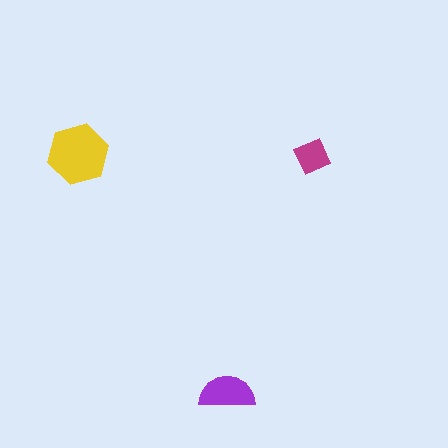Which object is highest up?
The yellow hexagon is topmost.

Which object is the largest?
The yellow hexagon.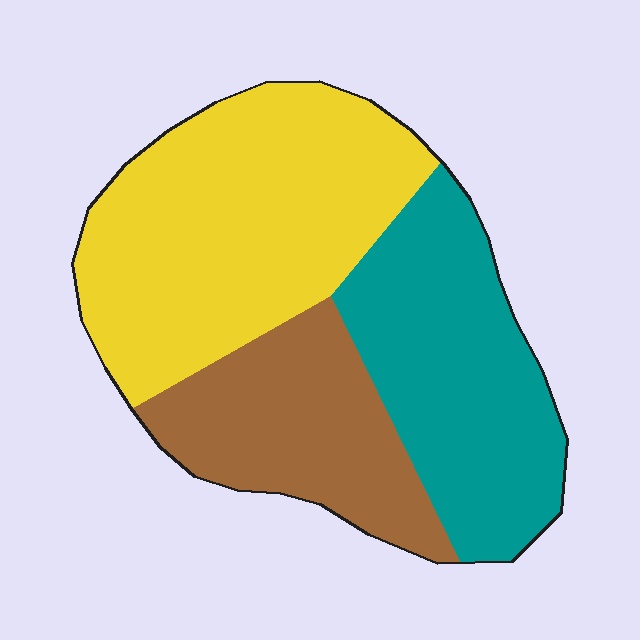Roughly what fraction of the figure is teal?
Teal covers 32% of the figure.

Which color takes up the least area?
Brown, at roughly 25%.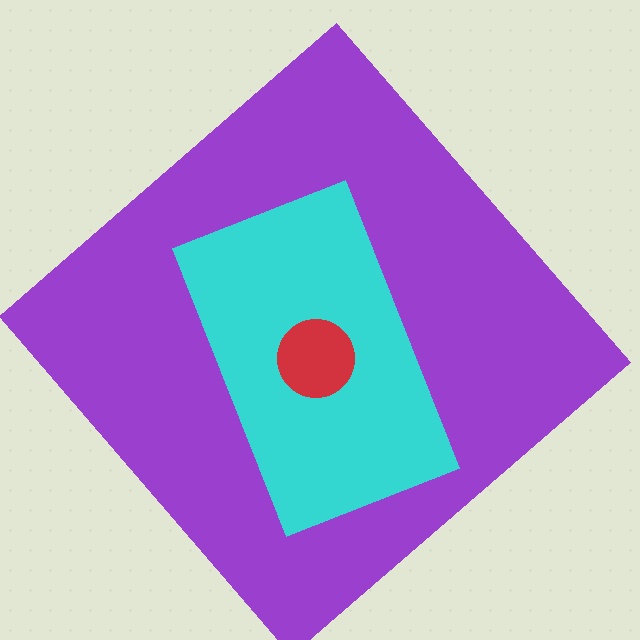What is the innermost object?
The red circle.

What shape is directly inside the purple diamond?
The cyan rectangle.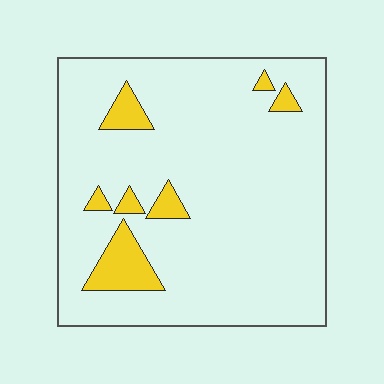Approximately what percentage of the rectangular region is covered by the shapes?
Approximately 10%.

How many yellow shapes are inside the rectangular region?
7.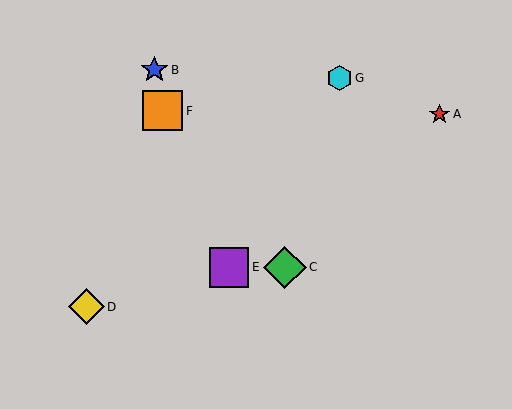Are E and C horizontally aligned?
Yes, both are at y≈267.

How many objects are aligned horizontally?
2 objects (C, E) are aligned horizontally.